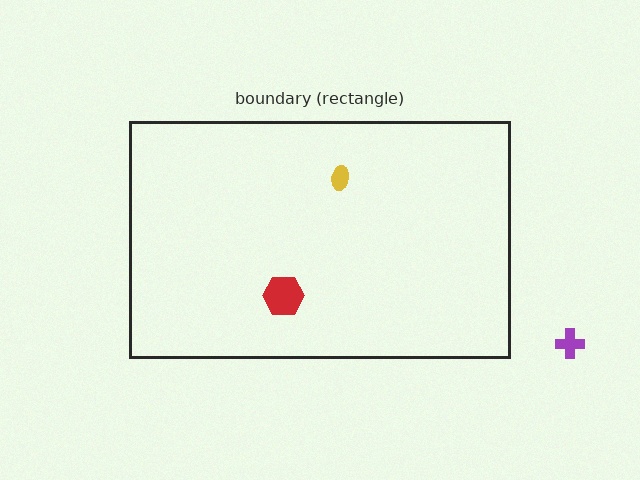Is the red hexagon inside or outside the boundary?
Inside.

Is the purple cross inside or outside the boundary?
Outside.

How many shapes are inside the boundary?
2 inside, 1 outside.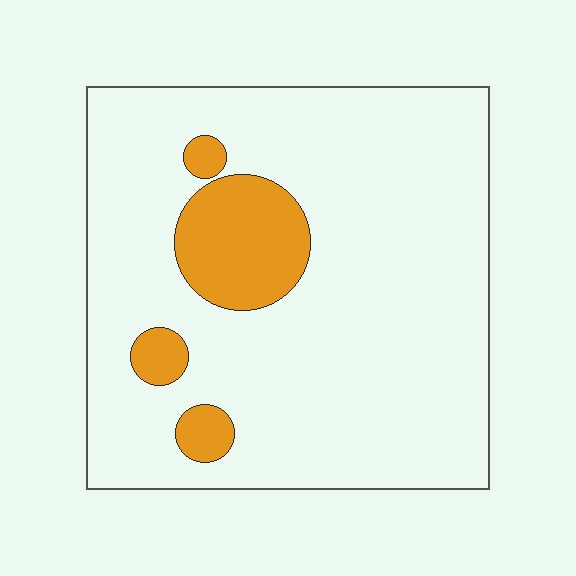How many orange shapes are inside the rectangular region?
4.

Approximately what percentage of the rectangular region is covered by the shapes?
Approximately 15%.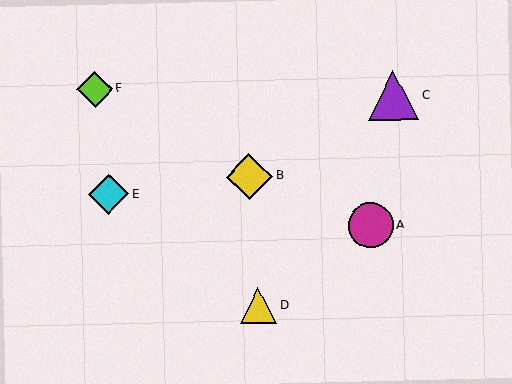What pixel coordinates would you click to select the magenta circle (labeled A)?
Click at (371, 225) to select the magenta circle A.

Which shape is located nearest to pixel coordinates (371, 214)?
The magenta circle (labeled A) at (371, 225) is nearest to that location.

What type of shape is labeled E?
Shape E is a cyan diamond.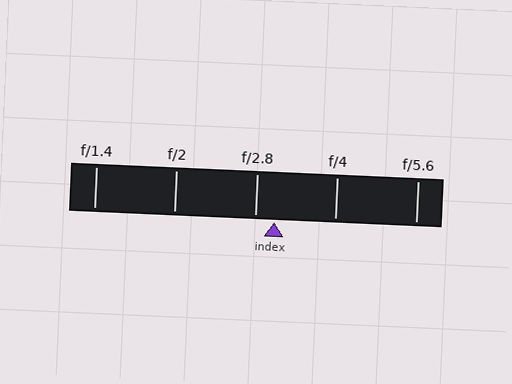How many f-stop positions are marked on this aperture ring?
There are 5 f-stop positions marked.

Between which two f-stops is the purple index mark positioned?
The index mark is between f/2.8 and f/4.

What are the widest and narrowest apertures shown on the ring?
The widest aperture shown is f/1.4 and the narrowest is f/5.6.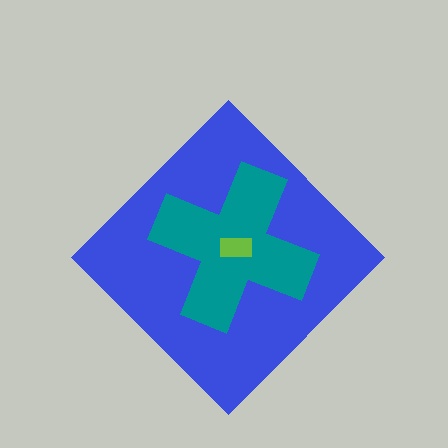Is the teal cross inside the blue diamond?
Yes.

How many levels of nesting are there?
3.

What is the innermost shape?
The lime rectangle.